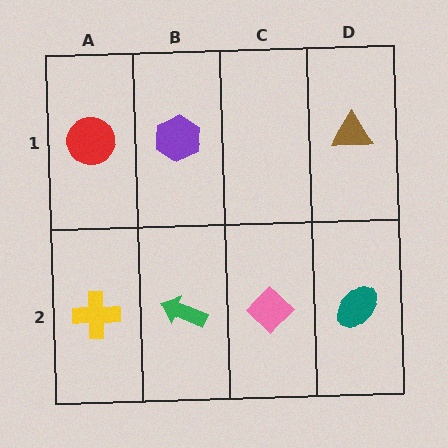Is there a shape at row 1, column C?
No, that cell is empty.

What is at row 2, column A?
A yellow cross.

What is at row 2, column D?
A teal ellipse.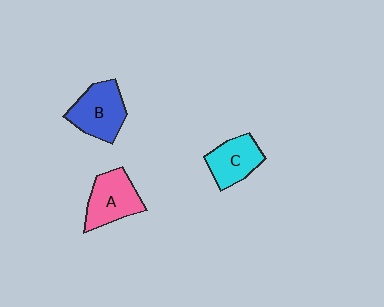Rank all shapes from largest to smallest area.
From largest to smallest: B (blue), A (pink), C (cyan).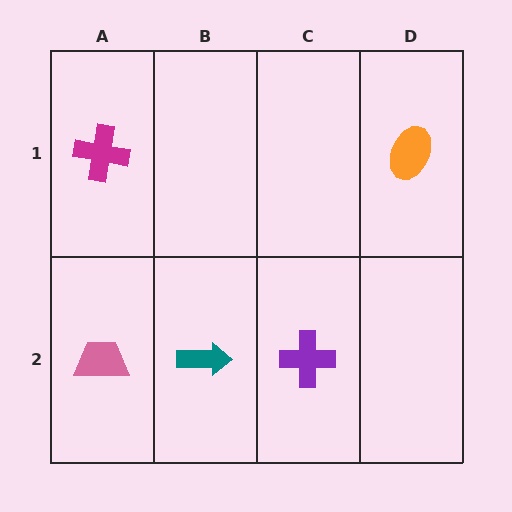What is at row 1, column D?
An orange ellipse.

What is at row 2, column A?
A pink trapezoid.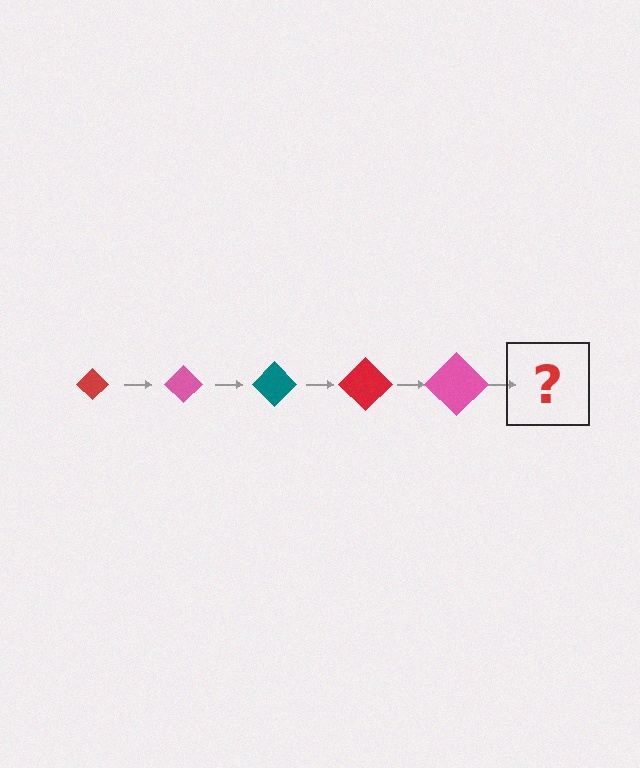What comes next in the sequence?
The next element should be a teal diamond, larger than the previous one.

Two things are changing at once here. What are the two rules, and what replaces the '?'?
The two rules are that the diamond grows larger each step and the color cycles through red, pink, and teal. The '?' should be a teal diamond, larger than the previous one.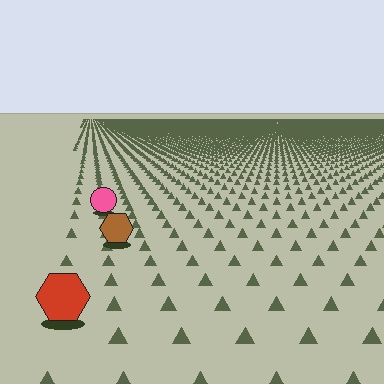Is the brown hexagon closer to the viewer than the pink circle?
Yes. The brown hexagon is closer — you can tell from the texture gradient: the ground texture is coarser near it.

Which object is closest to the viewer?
The red hexagon is closest. The texture marks near it are larger and more spread out.